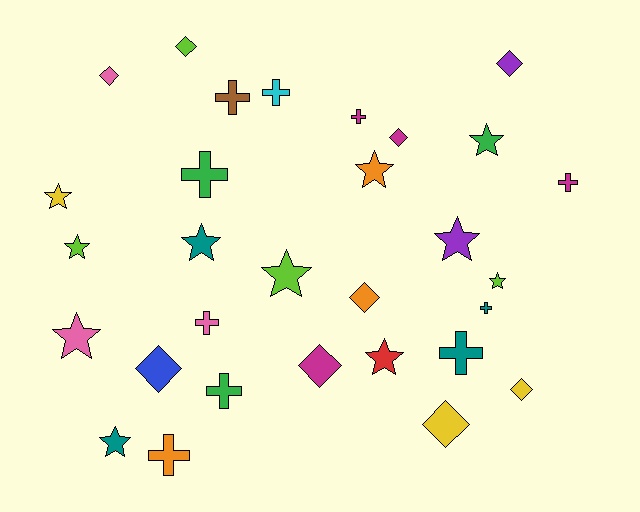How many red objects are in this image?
There is 1 red object.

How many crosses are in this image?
There are 10 crosses.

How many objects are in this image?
There are 30 objects.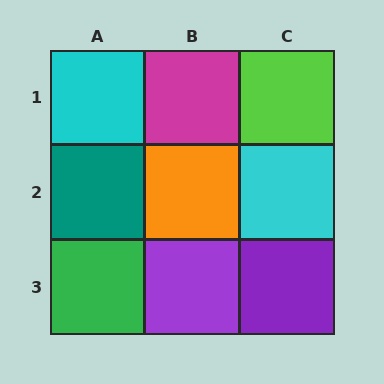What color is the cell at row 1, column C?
Lime.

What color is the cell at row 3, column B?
Purple.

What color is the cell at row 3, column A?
Green.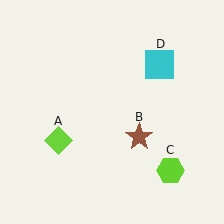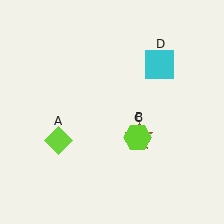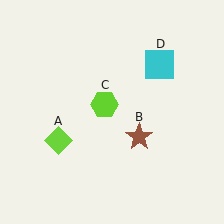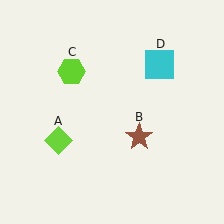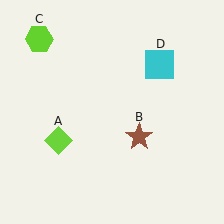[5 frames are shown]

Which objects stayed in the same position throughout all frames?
Lime diamond (object A) and brown star (object B) and cyan square (object D) remained stationary.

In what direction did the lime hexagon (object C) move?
The lime hexagon (object C) moved up and to the left.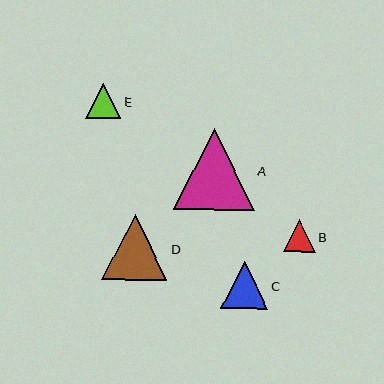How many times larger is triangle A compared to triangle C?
Triangle A is approximately 1.7 times the size of triangle C.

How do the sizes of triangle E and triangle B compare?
Triangle E and triangle B are approximately the same size.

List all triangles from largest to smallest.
From largest to smallest: A, D, C, E, B.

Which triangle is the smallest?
Triangle B is the smallest with a size of approximately 32 pixels.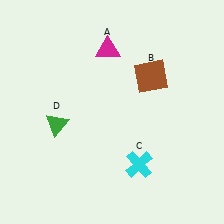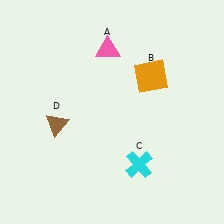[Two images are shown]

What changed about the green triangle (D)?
In Image 1, D is green. In Image 2, it changed to brown.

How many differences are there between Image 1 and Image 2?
There are 3 differences between the two images.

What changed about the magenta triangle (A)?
In Image 1, A is magenta. In Image 2, it changed to pink.